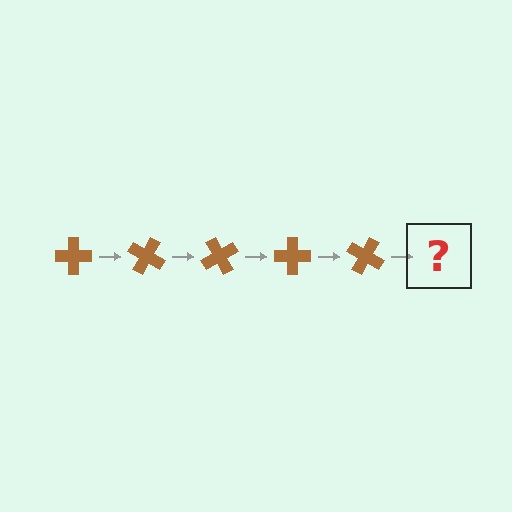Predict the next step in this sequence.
The next step is a brown cross rotated 150 degrees.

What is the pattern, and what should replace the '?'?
The pattern is that the cross rotates 30 degrees each step. The '?' should be a brown cross rotated 150 degrees.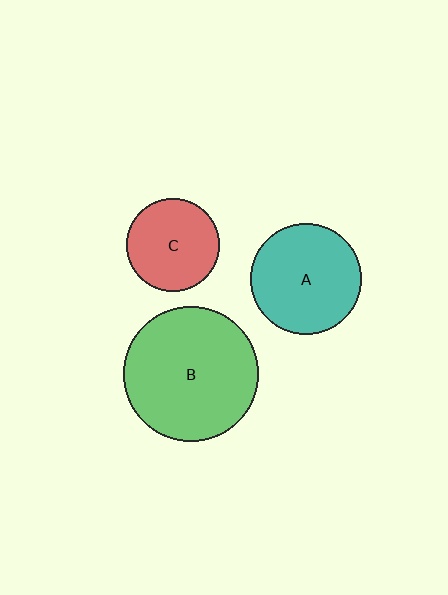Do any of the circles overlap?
No, none of the circles overlap.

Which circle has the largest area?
Circle B (green).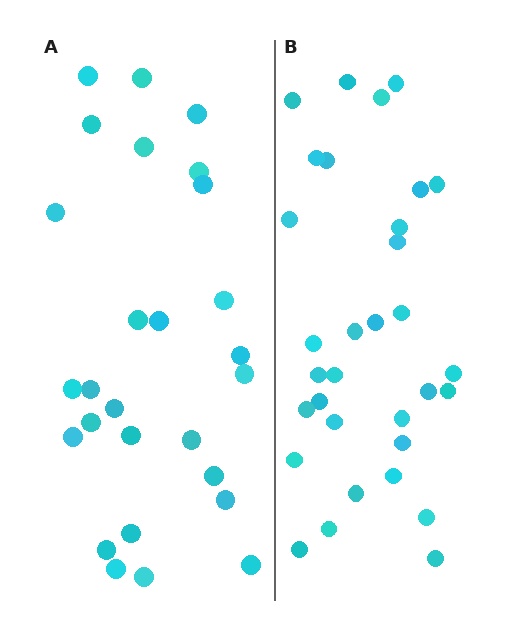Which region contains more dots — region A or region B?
Region B (the right region) has more dots.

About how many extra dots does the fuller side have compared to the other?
Region B has about 5 more dots than region A.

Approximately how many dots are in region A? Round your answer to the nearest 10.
About 30 dots. (The exact count is 27, which rounds to 30.)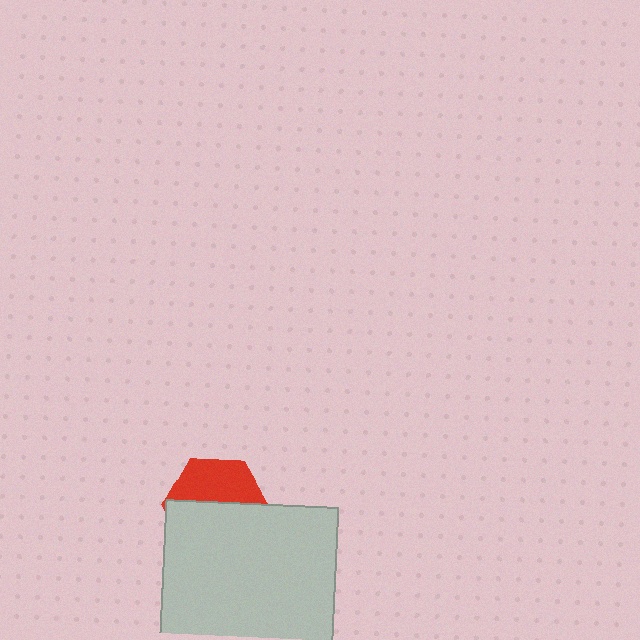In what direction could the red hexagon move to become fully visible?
The red hexagon could move up. That would shift it out from behind the light gray square entirely.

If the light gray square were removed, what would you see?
You would see the complete red hexagon.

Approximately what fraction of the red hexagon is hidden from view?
Roughly 58% of the red hexagon is hidden behind the light gray square.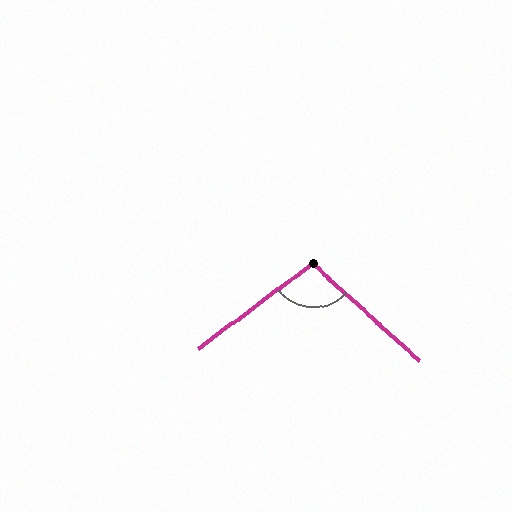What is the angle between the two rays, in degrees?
Approximately 101 degrees.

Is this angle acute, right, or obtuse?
It is obtuse.